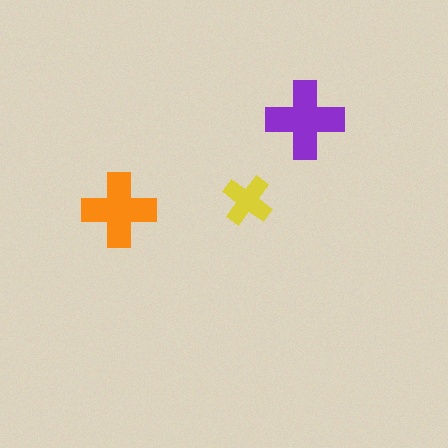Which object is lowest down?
The orange cross is bottommost.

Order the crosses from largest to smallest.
the purple one, the orange one, the yellow one.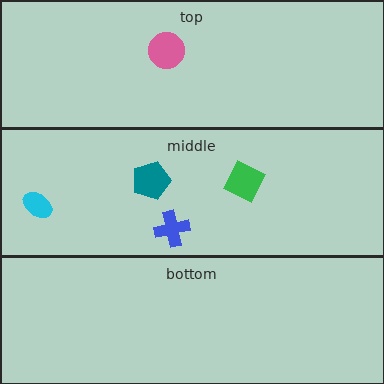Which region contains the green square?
The middle region.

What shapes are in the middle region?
The green square, the cyan ellipse, the teal pentagon, the blue cross.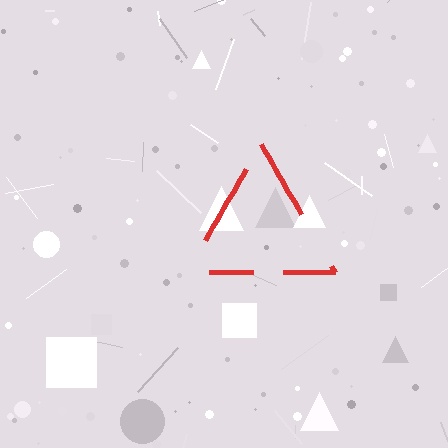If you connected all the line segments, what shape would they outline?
They would outline a triangle.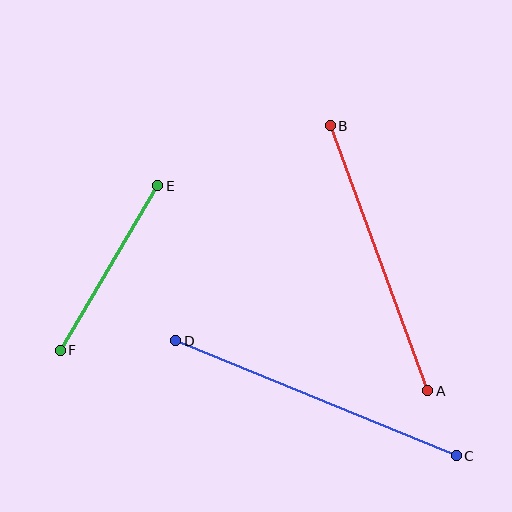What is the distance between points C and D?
The distance is approximately 303 pixels.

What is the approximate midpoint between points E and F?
The midpoint is at approximately (109, 268) pixels.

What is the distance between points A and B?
The distance is approximately 282 pixels.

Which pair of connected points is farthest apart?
Points C and D are farthest apart.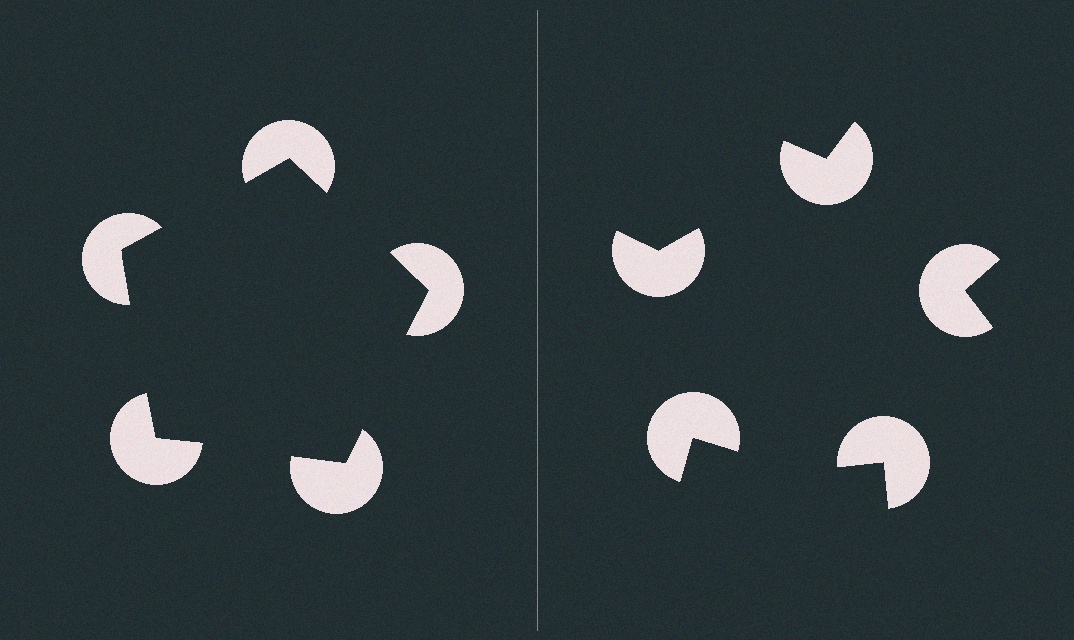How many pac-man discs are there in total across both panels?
10 — 5 on each side.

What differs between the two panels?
The pac-man discs are positioned identically on both sides; only the wedge orientations differ. On the left they align to a pentagon; on the right they are misaligned.